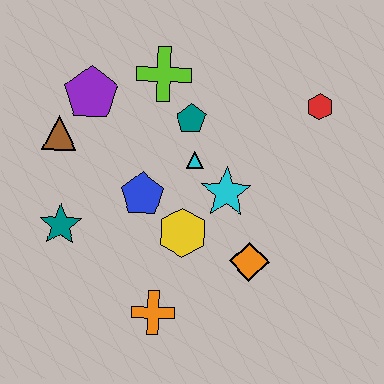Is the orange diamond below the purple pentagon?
Yes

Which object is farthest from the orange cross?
The red hexagon is farthest from the orange cross.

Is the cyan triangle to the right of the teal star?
Yes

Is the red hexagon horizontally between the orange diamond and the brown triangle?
No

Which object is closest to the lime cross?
The teal pentagon is closest to the lime cross.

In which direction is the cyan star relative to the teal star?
The cyan star is to the right of the teal star.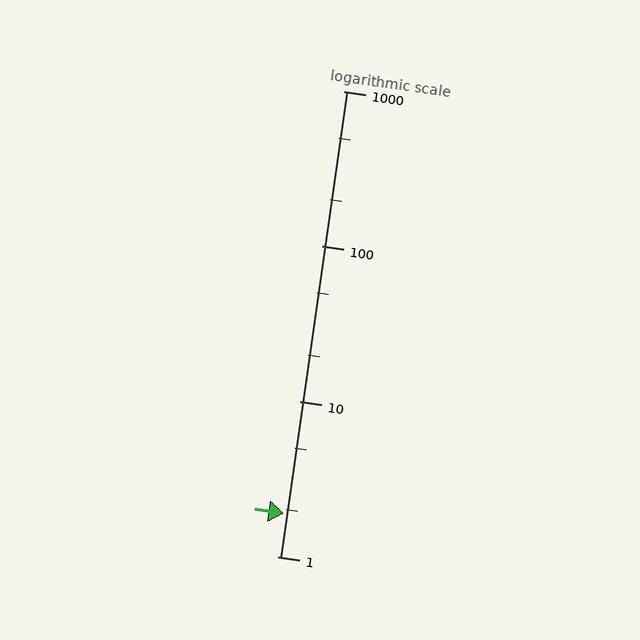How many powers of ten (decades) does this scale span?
The scale spans 3 decades, from 1 to 1000.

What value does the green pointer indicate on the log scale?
The pointer indicates approximately 1.9.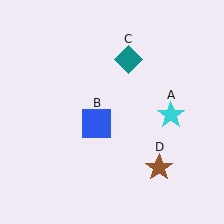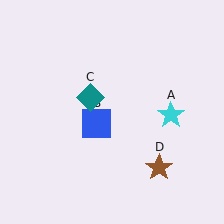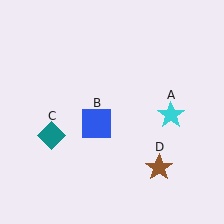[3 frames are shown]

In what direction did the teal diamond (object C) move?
The teal diamond (object C) moved down and to the left.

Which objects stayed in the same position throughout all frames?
Cyan star (object A) and blue square (object B) and brown star (object D) remained stationary.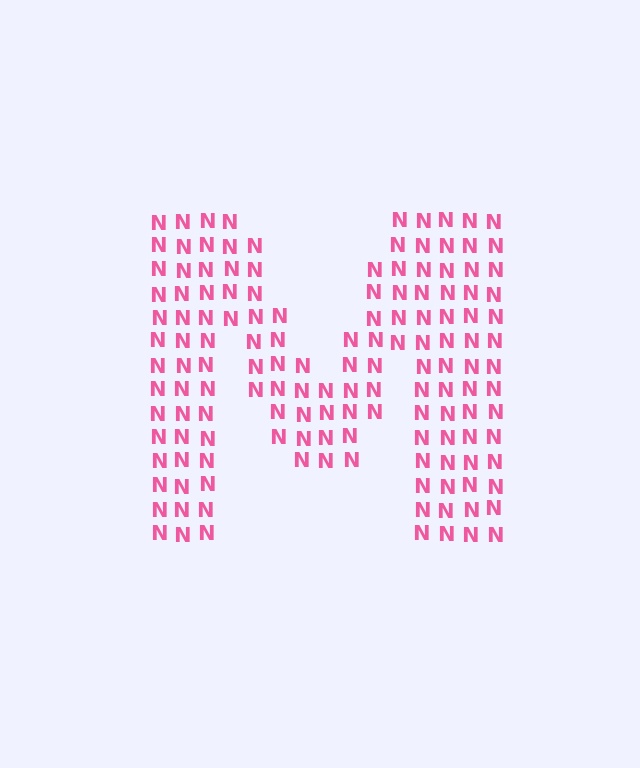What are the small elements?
The small elements are letter N's.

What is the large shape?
The large shape is the letter M.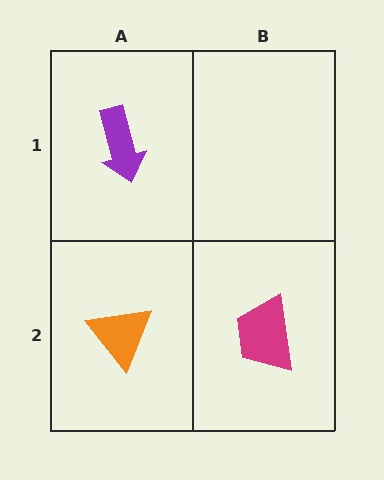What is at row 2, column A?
An orange triangle.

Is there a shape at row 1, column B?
No, that cell is empty.